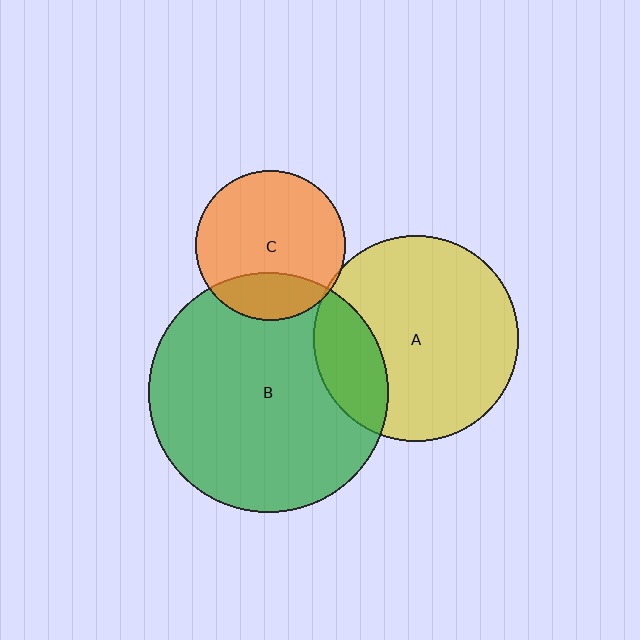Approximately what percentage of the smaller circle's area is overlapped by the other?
Approximately 25%.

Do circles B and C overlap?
Yes.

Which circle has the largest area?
Circle B (green).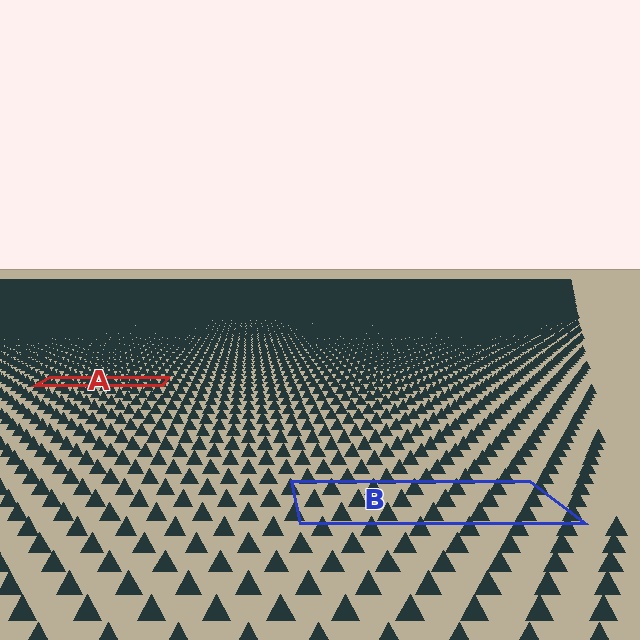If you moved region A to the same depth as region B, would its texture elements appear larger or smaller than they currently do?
They would appear larger. At a closer depth, the same texture elements are projected at a bigger on-screen size.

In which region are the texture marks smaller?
The texture marks are smaller in region A, because it is farther away.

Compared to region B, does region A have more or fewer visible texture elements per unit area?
Region A has more texture elements per unit area — they are packed more densely because it is farther away.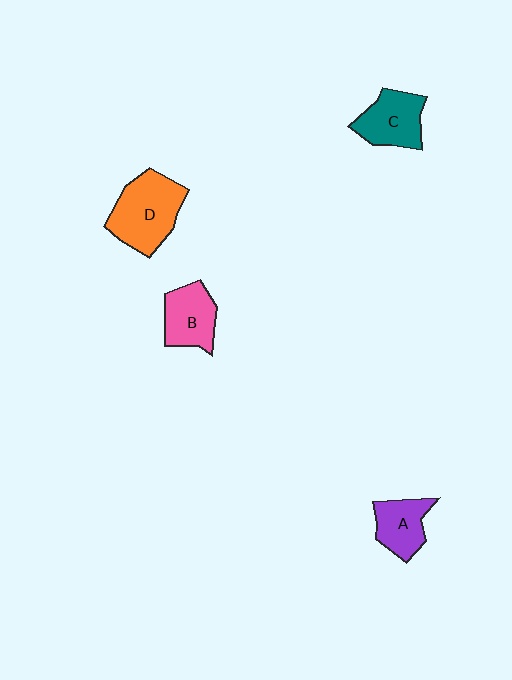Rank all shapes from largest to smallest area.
From largest to smallest: D (orange), C (teal), B (pink), A (purple).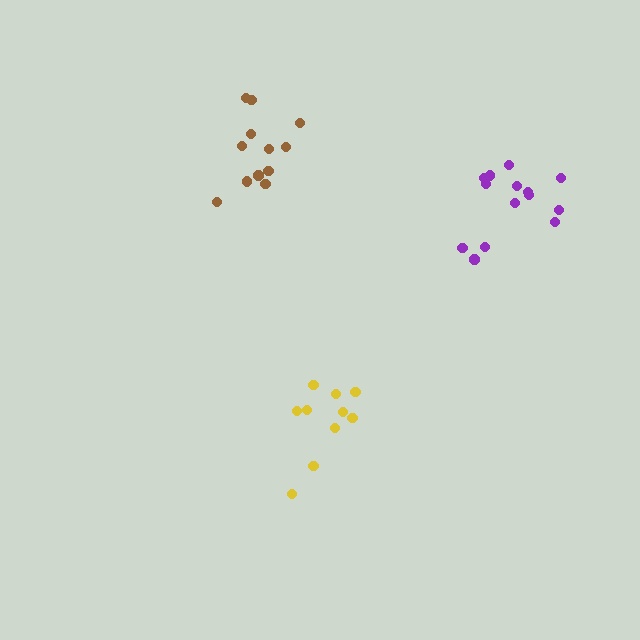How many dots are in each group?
Group 1: 10 dots, Group 2: 12 dots, Group 3: 14 dots (36 total).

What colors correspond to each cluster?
The clusters are colored: yellow, brown, purple.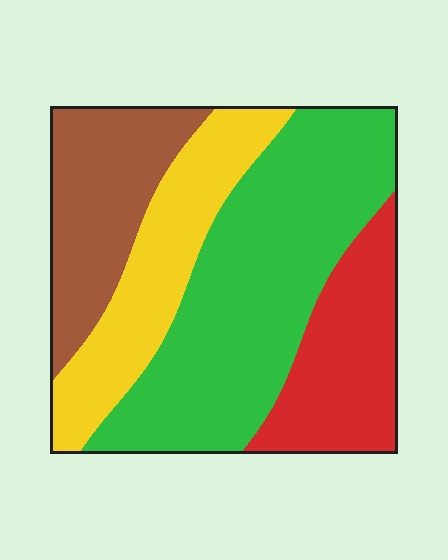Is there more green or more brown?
Green.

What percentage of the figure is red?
Red covers 19% of the figure.